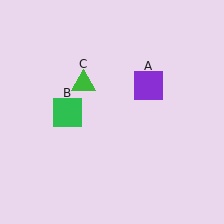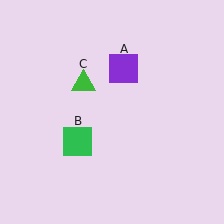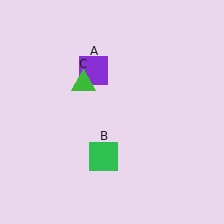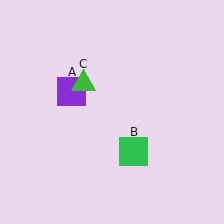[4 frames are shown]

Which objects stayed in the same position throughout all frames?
Green triangle (object C) remained stationary.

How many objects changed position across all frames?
2 objects changed position: purple square (object A), green square (object B).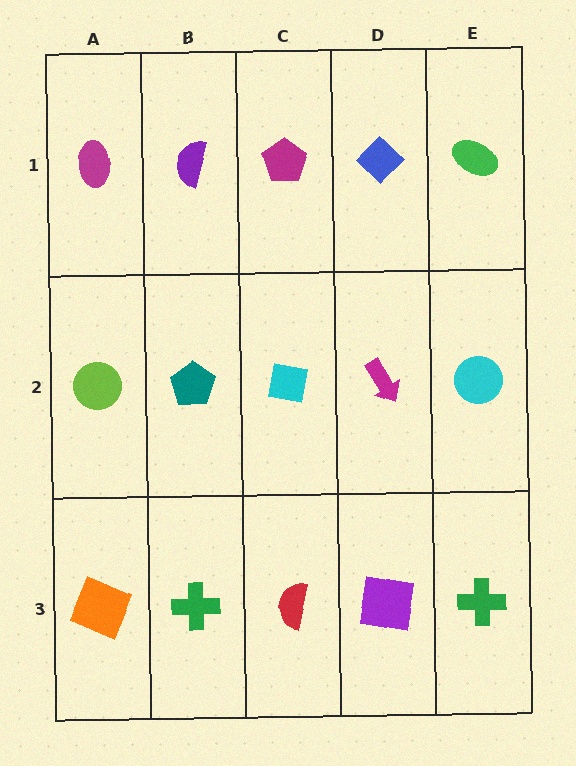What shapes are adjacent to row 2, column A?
A magenta ellipse (row 1, column A), an orange square (row 3, column A), a teal pentagon (row 2, column B).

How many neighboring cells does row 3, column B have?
3.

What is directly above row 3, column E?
A cyan circle.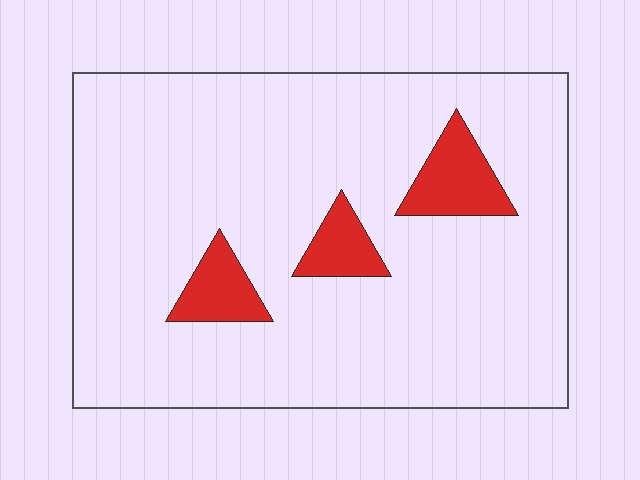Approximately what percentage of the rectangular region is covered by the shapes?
Approximately 10%.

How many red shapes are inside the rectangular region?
3.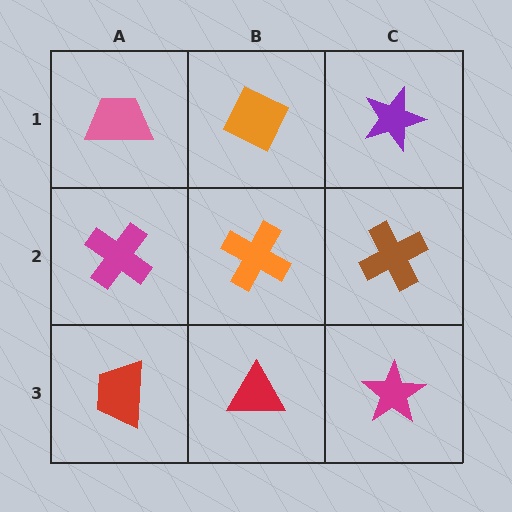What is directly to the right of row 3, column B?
A magenta star.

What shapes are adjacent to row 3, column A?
A magenta cross (row 2, column A), a red triangle (row 3, column B).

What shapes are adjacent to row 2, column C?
A purple star (row 1, column C), a magenta star (row 3, column C), an orange cross (row 2, column B).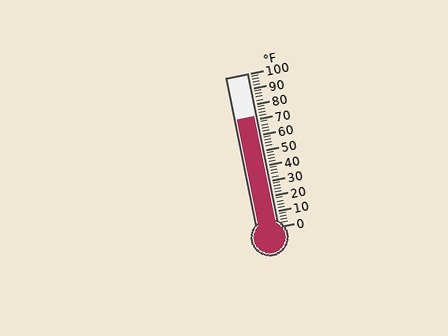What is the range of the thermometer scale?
The thermometer scale ranges from 0°F to 100°F.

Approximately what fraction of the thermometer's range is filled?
The thermometer is filled to approximately 70% of its range.